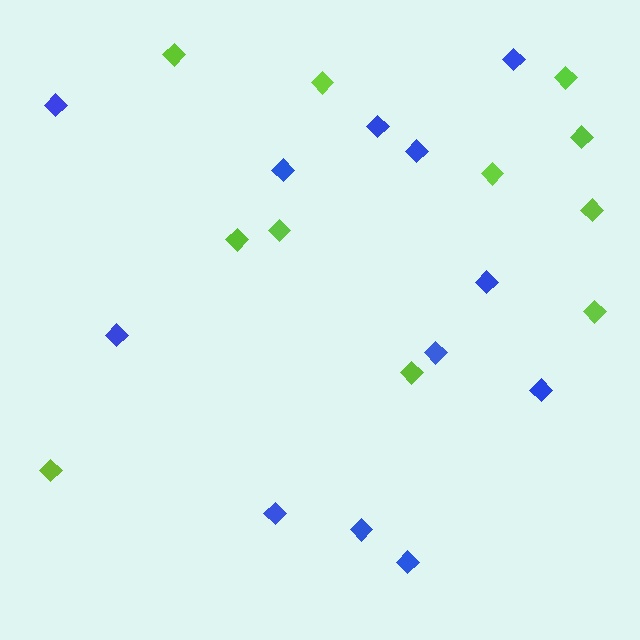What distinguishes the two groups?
There are 2 groups: one group of blue diamonds (12) and one group of lime diamonds (11).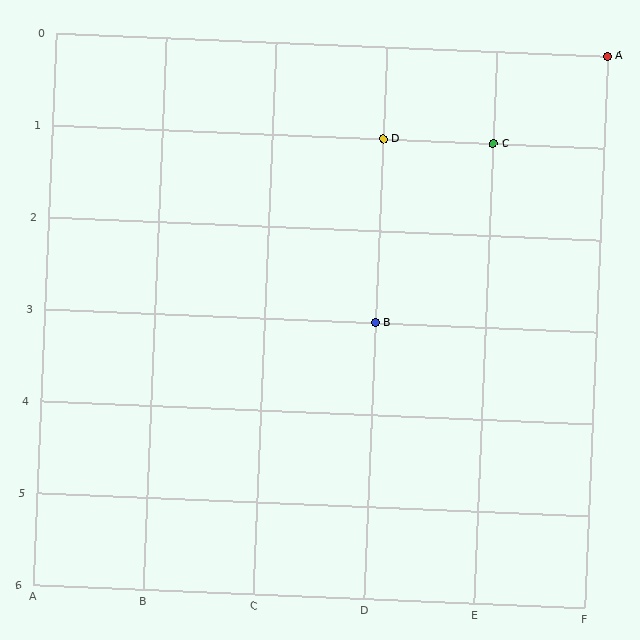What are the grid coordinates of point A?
Point A is at grid coordinates (F, 0).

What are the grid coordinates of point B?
Point B is at grid coordinates (D, 3).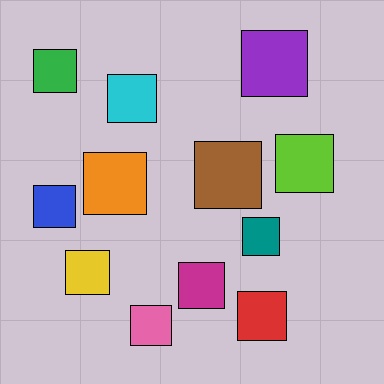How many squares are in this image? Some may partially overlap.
There are 12 squares.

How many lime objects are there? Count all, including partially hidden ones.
There is 1 lime object.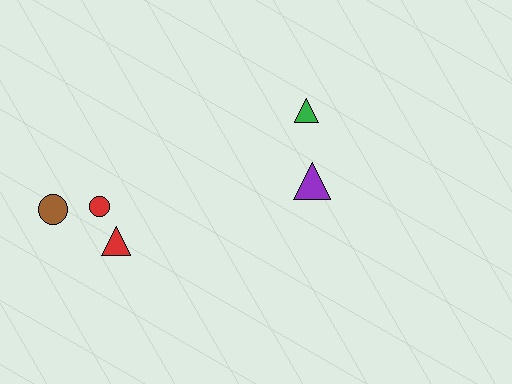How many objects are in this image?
There are 5 objects.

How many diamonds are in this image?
There are no diamonds.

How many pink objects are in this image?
There are no pink objects.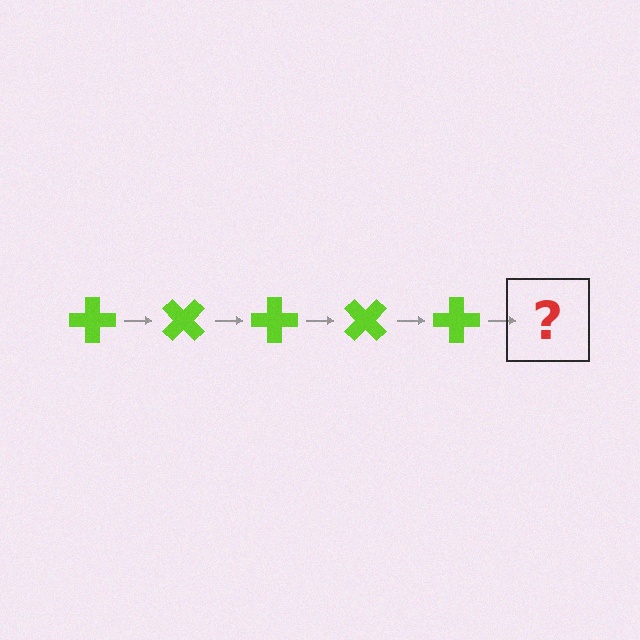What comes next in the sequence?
The next element should be a lime cross rotated 225 degrees.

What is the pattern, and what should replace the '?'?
The pattern is that the cross rotates 45 degrees each step. The '?' should be a lime cross rotated 225 degrees.